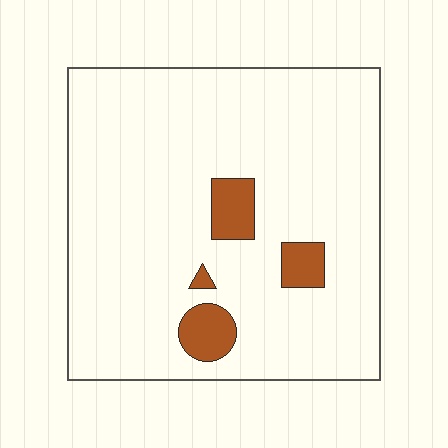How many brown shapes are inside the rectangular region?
4.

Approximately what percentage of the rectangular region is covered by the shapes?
Approximately 10%.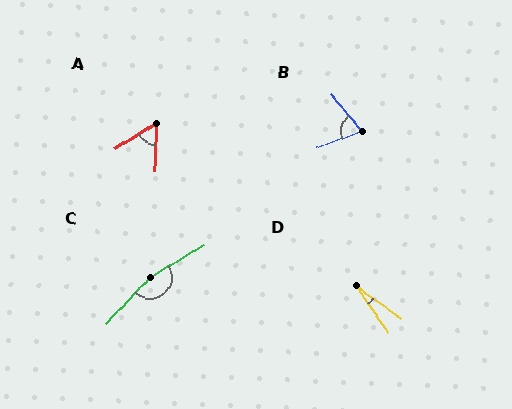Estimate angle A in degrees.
Approximately 56 degrees.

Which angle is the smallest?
D, at approximately 20 degrees.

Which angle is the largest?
C, at approximately 164 degrees.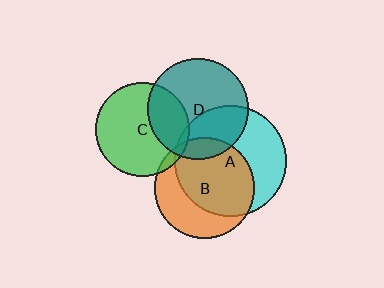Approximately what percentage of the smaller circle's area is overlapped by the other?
Approximately 5%.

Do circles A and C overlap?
Yes.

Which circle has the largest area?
Circle A (cyan).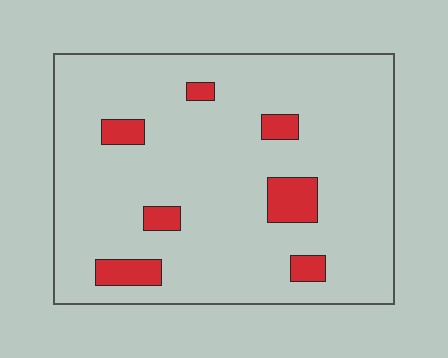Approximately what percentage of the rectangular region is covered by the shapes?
Approximately 10%.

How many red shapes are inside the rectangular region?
7.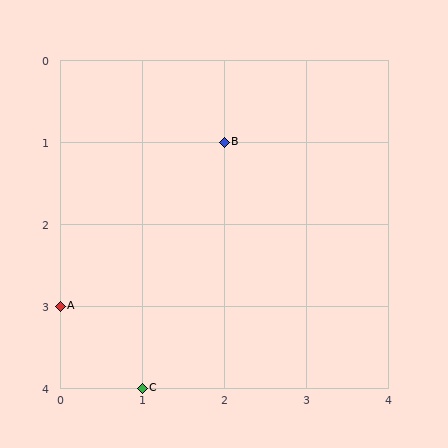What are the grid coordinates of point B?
Point B is at grid coordinates (2, 1).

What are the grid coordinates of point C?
Point C is at grid coordinates (1, 4).